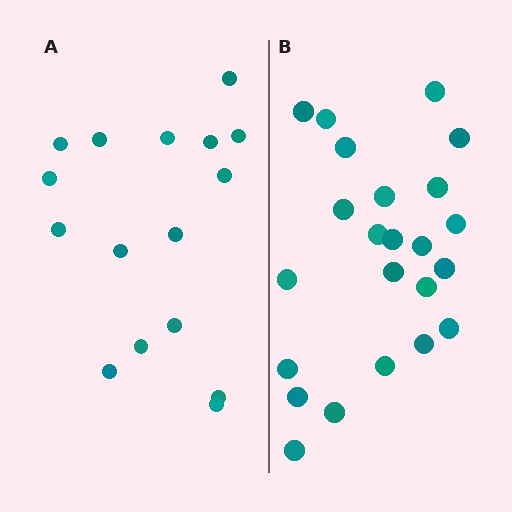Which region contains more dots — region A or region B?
Region B (the right region) has more dots.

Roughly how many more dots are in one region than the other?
Region B has roughly 8 or so more dots than region A.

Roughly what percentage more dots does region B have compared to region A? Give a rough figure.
About 45% more.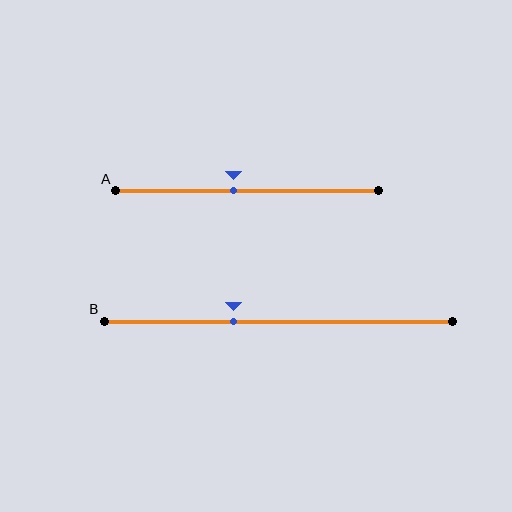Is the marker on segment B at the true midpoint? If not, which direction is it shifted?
No, the marker on segment B is shifted to the left by about 13% of the segment length.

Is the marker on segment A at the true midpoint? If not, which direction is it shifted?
No, the marker on segment A is shifted to the left by about 5% of the segment length.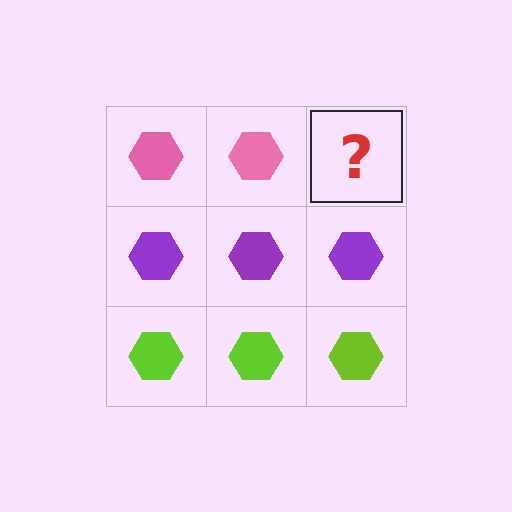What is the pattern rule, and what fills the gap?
The rule is that each row has a consistent color. The gap should be filled with a pink hexagon.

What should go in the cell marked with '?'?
The missing cell should contain a pink hexagon.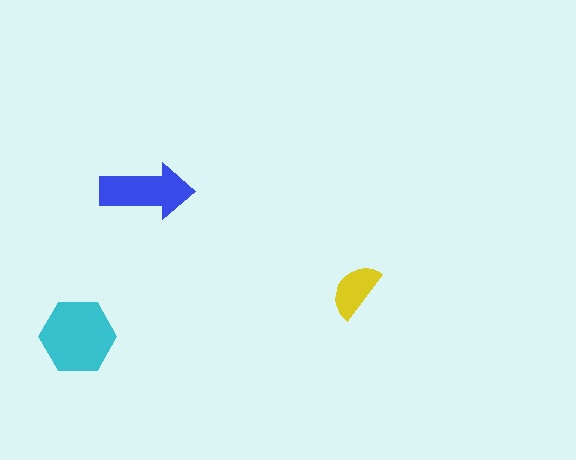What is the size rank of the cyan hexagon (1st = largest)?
1st.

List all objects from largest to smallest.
The cyan hexagon, the blue arrow, the yellow semicircle.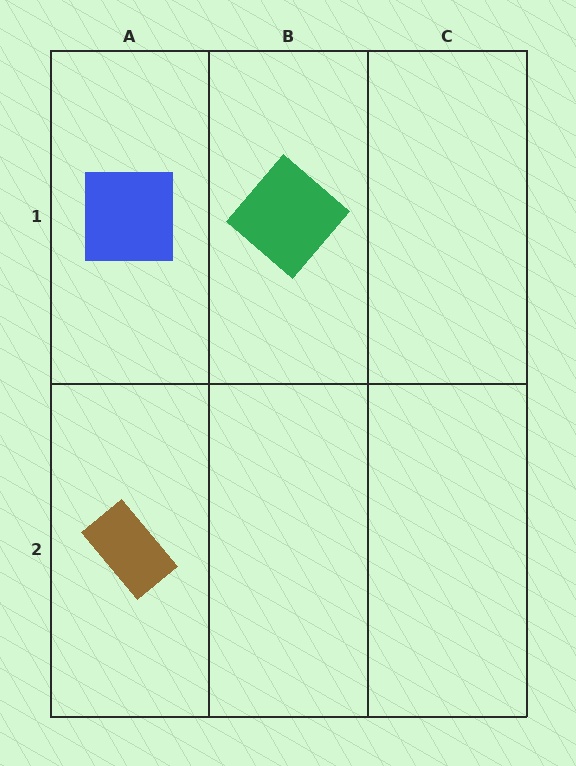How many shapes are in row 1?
2 shapes.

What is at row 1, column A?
A blue square.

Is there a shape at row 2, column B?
No, that cell is empty.